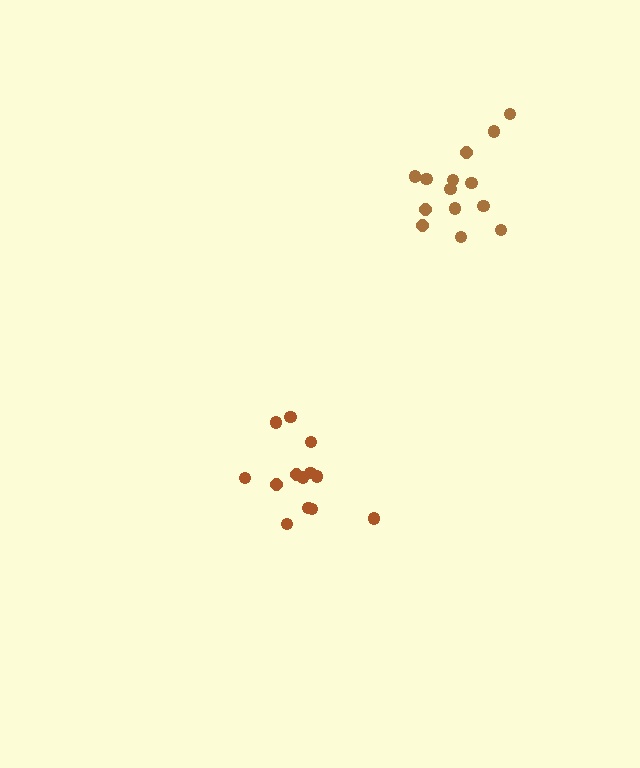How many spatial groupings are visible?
There are 2 spatial groupings.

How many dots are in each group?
Group 1: 13 dots, Group 2: 14 dots (27 total).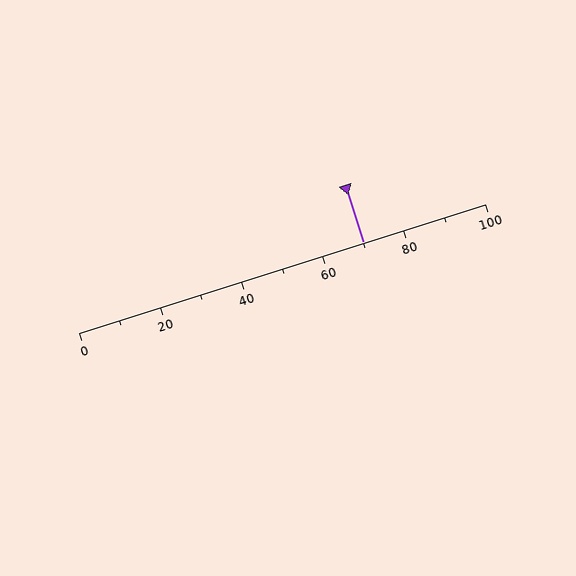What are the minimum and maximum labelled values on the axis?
The axis runs from 0 to 100.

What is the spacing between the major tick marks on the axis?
The major ticks are spaced 20 apart.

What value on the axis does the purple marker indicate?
The marker indicates approximately 70.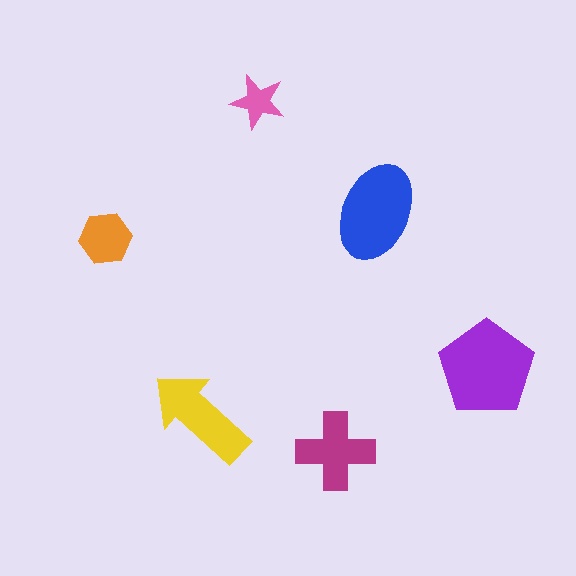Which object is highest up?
The pink star is topmost.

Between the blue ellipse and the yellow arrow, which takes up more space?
The blue ellipse.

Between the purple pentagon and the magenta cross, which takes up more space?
The purple pentagon.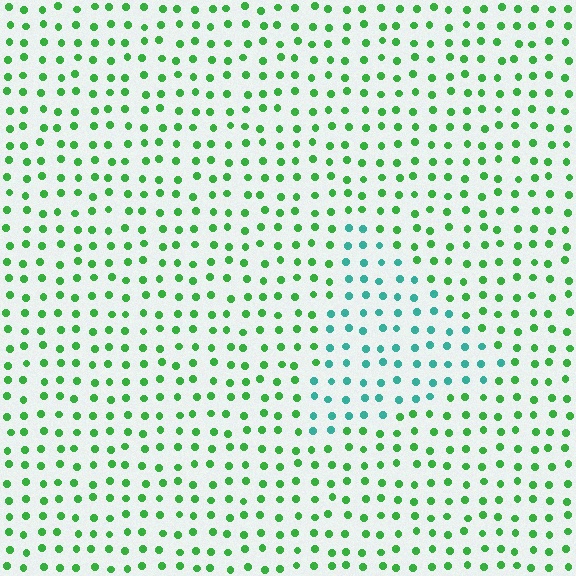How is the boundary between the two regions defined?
The boundary is defined purely by a slight shift in hue (about 47 degrees). Spacing, size, and orientation are identical on both sides.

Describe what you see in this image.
The image is filled with small green elements in a uniform arrangement. A triangle-shaped region is visible where the elements are tinted to a slightly different hue, forming a subtle color boundary.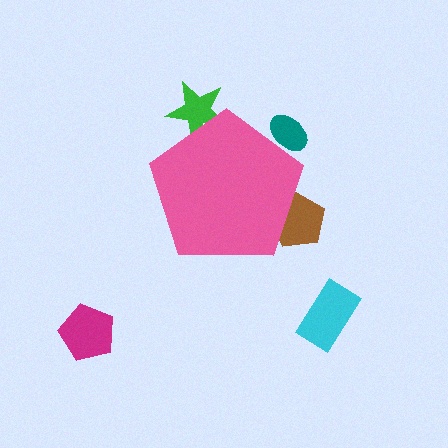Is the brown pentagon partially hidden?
Yes, the brown pentagon is partially hidden behind the pink pentagon.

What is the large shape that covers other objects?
A pink pentagon.